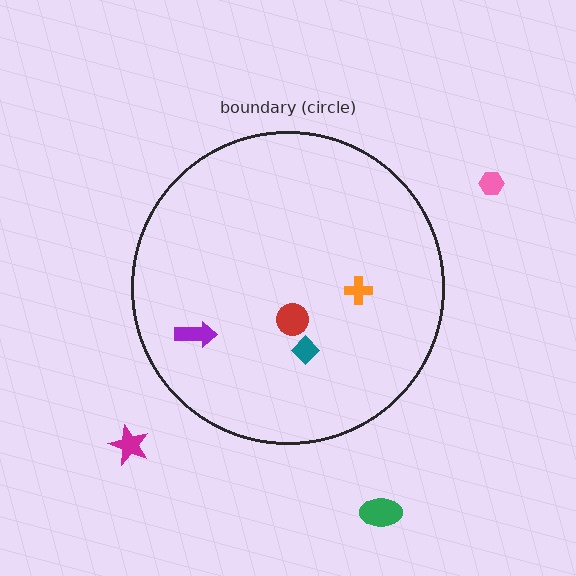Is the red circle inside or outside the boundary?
Inside.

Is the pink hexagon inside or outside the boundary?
Outside.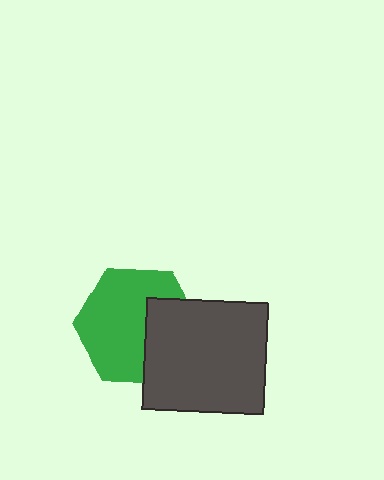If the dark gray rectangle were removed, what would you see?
You would see the complete green hexagon.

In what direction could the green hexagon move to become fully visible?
The green hexagon could move left. That would shift it out from behind the dark gray rectangle entirely.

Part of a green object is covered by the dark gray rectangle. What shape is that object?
It is a hexagon.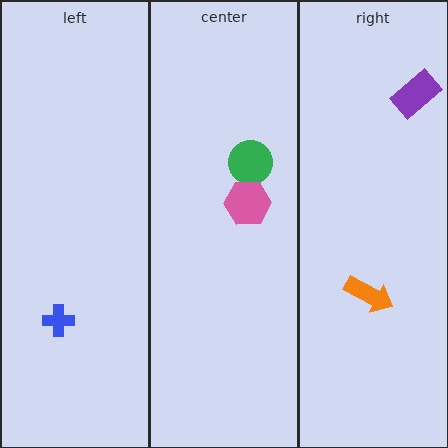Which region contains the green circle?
The center region.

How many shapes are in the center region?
2.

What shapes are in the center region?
The green circle, the pink hexagon.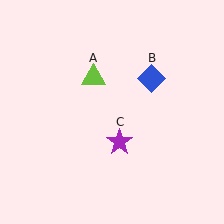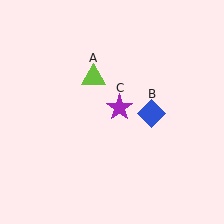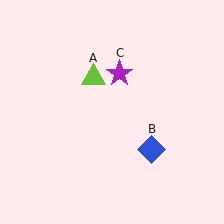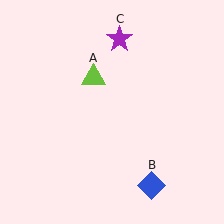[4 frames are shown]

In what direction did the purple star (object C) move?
The purple star (object C) moved up.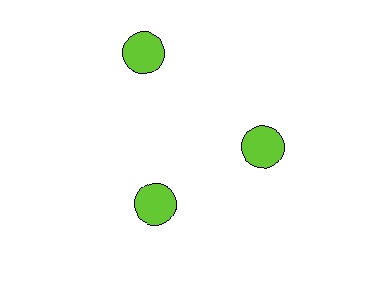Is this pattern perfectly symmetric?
No. The 3 lime circles are arranged in a ring, but one element near the 11 o'clock position is pushed outward from the center, breaking the 3-fold rotational symmetry.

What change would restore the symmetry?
The symmetry would be restored by moving it inward, back onto the ring so that all 3 circles sit at equal angles and equal distance from the center.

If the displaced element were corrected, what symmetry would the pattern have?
It would have 3-fold rotational symmetry — the pattern would map onto itself every 120 degrees.